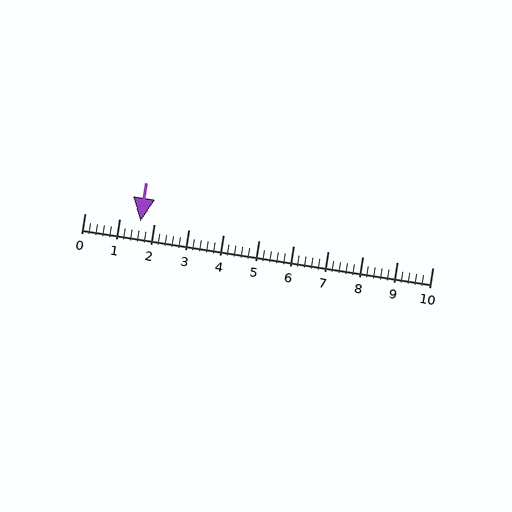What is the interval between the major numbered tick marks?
The major tick marks are spaced 1 units apart.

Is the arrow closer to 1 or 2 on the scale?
The arrow is closer to 2.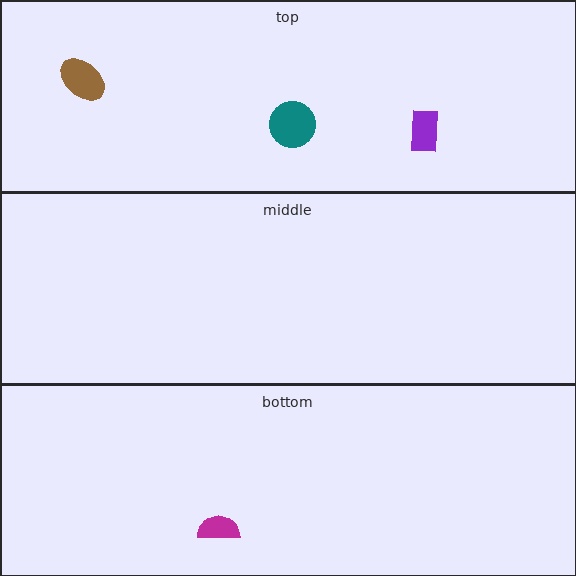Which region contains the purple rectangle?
The top region.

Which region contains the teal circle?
The top region.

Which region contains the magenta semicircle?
The bottom region.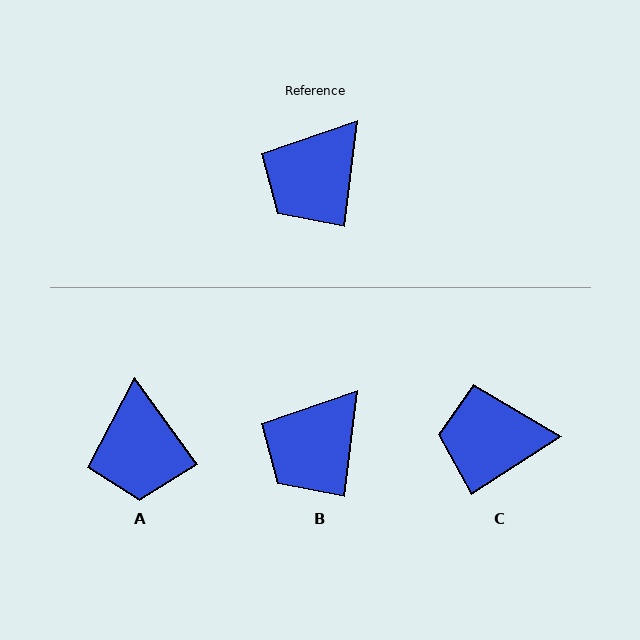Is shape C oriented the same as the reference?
No, it is off by about 50 degrees.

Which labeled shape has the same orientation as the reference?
B.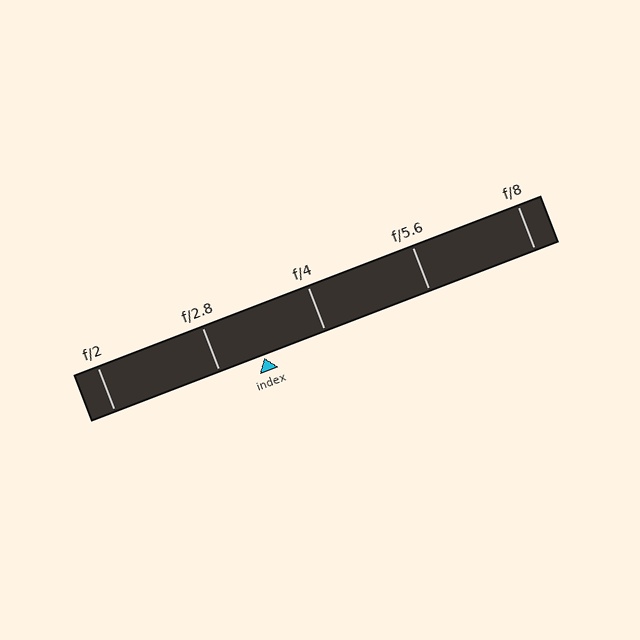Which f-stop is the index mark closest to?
The index mark is closest to f/2.8.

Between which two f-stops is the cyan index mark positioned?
The index mark is between f/2.8 and f/4.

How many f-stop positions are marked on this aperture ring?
There are 5 f-stop positions marked.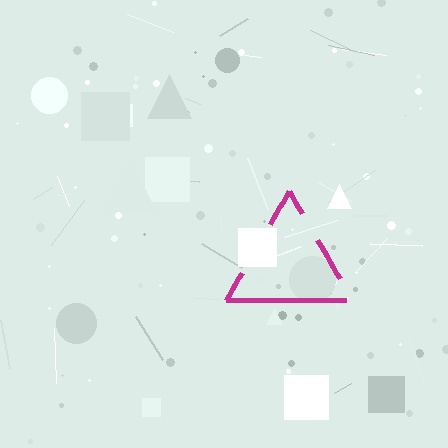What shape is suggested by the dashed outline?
The dashed outline suggests a triangle.